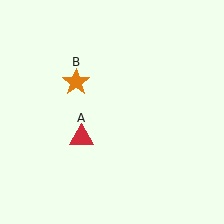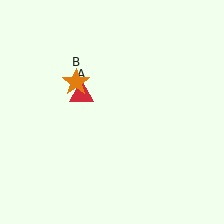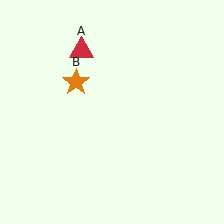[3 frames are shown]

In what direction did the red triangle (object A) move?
The red triangle (object A) moved up.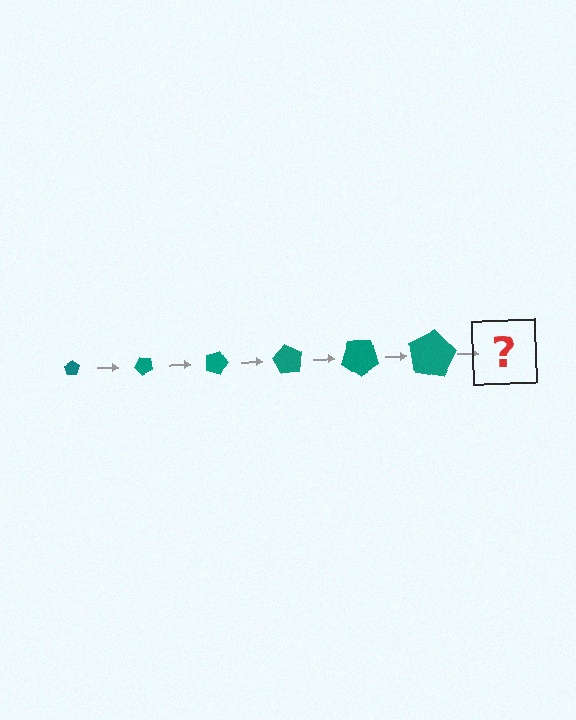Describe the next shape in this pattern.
It should be a pentagon, larger than the previous one and rotated 270 degrees from the start.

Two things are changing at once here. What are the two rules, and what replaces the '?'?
The two rules are that the pentagon grows larger each step and it rotates 45 degrees each step. The '?' should be a pentagon, larger than the previous one and rotated 270 degrees from the start.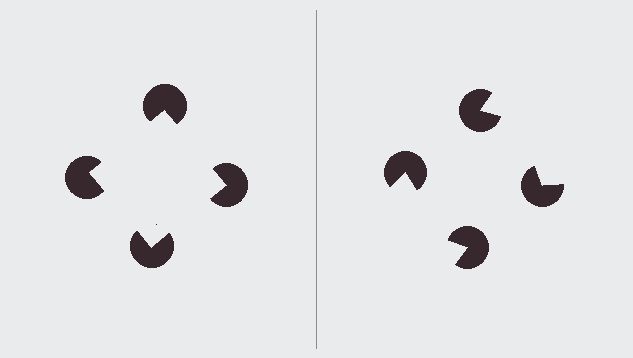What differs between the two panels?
The pac-man discs are positioned identically on both sides; only the wedge orientations differ. On the left they align to a square; on the right they are misaligned.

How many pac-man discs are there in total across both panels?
8 — 4 on each side.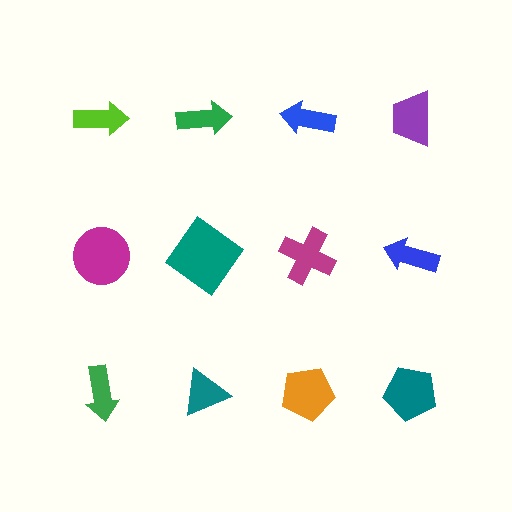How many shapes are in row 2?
4 shapes.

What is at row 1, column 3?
A blue arrow.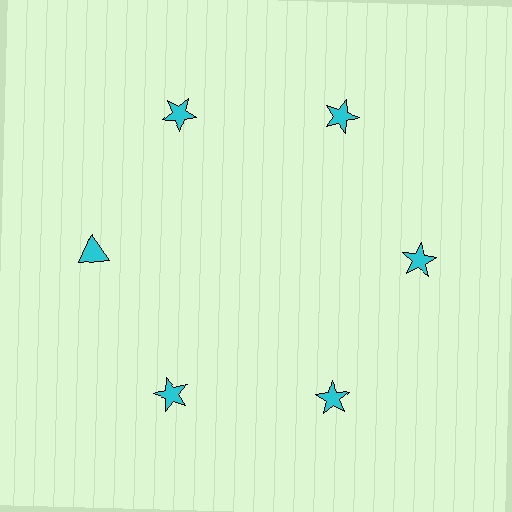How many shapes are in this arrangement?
There are 6 shapes arranged in a ring pattern.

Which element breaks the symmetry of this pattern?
The cyan triangle at roughly the 9 o'clock position breaks the symmetry. All other shapes are cyan stars.